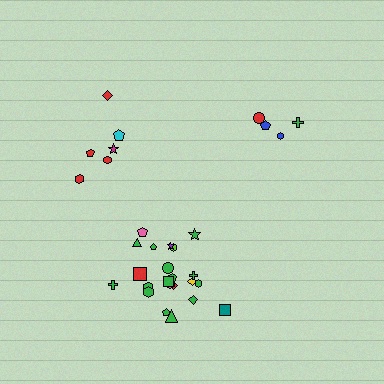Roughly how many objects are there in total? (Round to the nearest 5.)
Roughly 30 objects in total.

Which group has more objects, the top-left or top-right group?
The top-left group.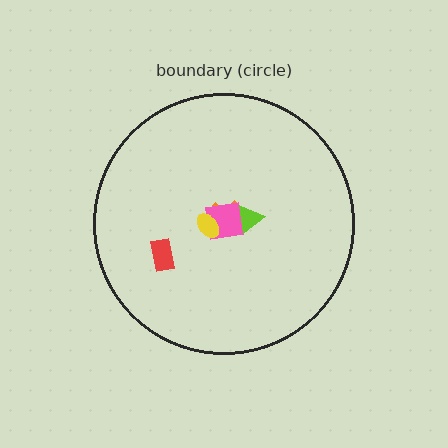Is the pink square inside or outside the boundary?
Inside.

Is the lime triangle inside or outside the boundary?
Inside.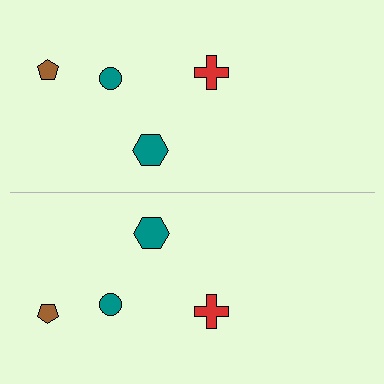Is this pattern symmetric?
Yes, this pattern has bilateral (reflection) symmetry.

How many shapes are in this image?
There are 8 shapes in this image.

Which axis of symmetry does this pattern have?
The pattern has a horizontal axis of symmetry running through the center of the image.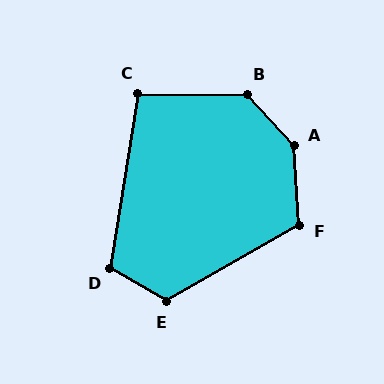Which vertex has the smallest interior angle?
C, at approximately 99 degrees.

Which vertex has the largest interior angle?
A, at approximately 141 degrees.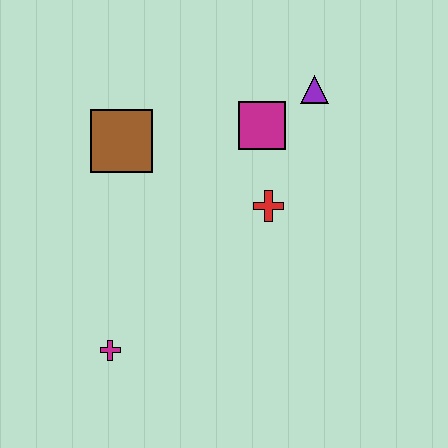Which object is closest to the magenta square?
The purple triangle is closest to the magenta square.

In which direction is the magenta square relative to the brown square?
The magenta square is to the right of the brown square.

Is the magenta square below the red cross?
No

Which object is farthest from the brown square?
The magenta cross is farthest from the brown square.